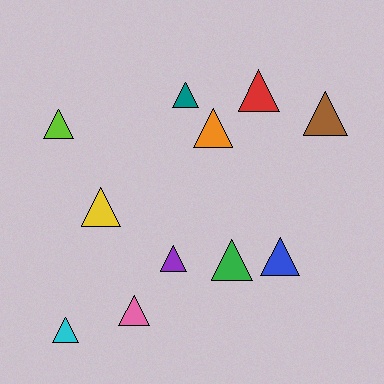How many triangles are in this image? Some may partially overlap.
There are 11 triangles.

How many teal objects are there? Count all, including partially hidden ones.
There is 1 teal object.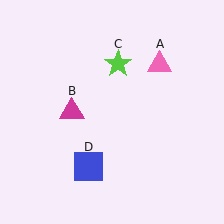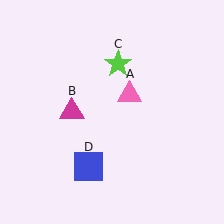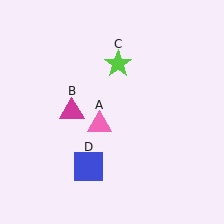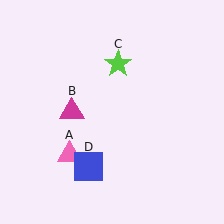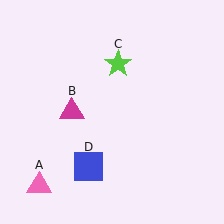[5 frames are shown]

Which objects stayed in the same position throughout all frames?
Magenta triangle (object B) and lime star (object C) and blue square (object D) remained stationary.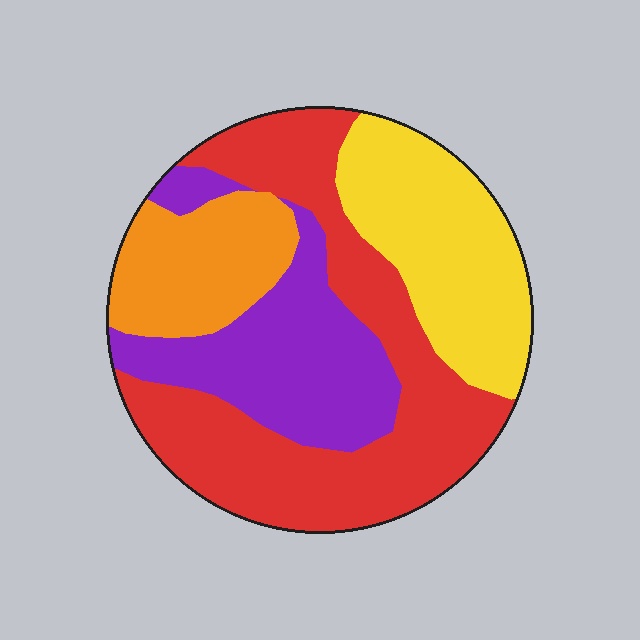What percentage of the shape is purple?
Purple takes up about one quarter (1/4) of the shape.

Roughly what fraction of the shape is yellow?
Yellow covers roughly 25% of the shape.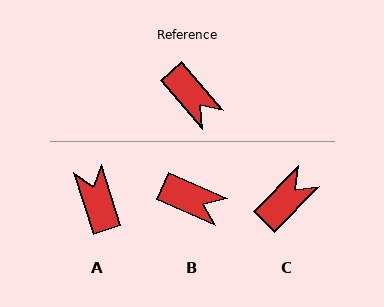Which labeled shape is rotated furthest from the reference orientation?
A, about 156 degrees away.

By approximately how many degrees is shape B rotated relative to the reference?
Approximately 25 degrees counter-clockwise.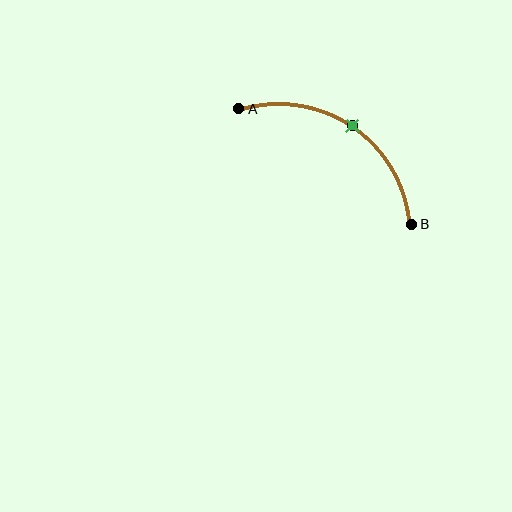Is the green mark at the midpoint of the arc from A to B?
Yes. The green mark lies on the arc at equal arc-length from both A and B — it is the arc midpoint.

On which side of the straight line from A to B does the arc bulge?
The arc bulges above and to the right of the straight line connecting A and B.